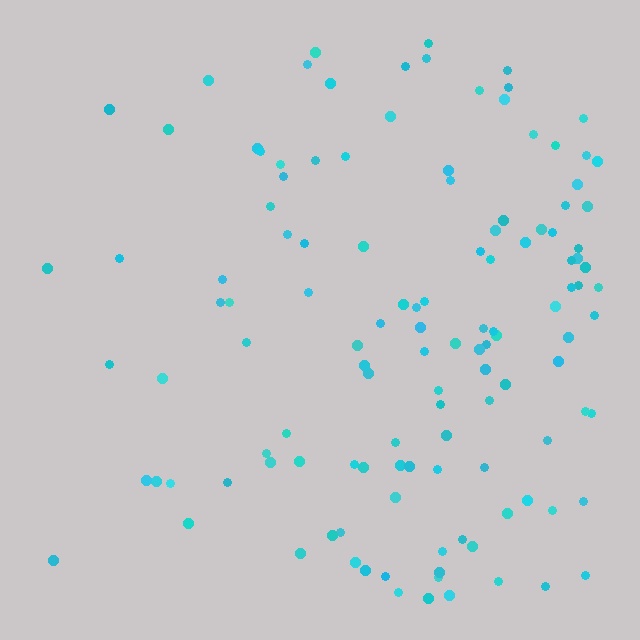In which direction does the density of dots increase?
From left to right, with the right side densest.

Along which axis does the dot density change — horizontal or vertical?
Horizontal.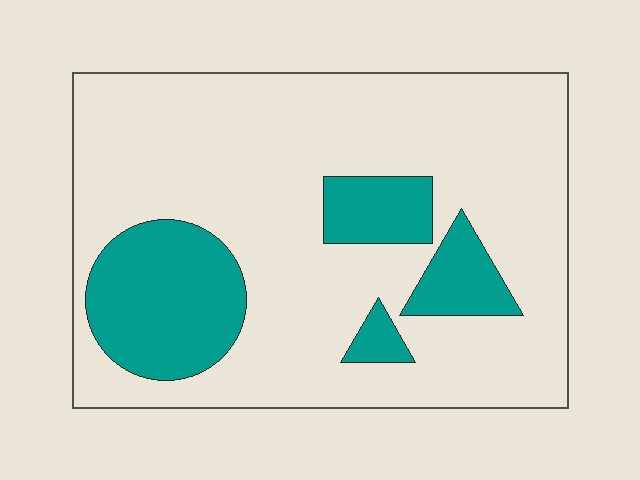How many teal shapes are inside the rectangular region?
4.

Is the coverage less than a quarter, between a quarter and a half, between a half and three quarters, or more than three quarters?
Less than a quarter.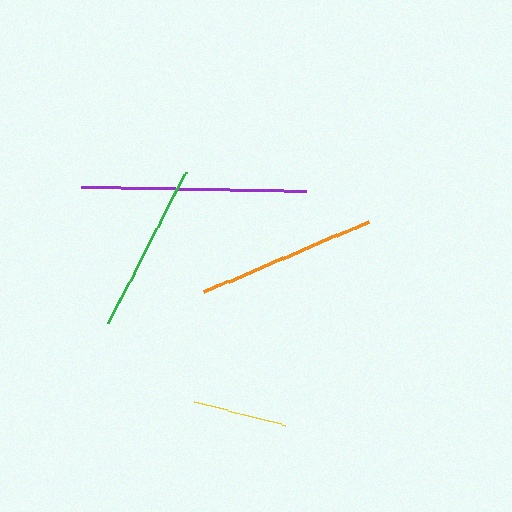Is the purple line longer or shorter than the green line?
The purple line is longer than the green line.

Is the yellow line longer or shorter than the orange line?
The orange line is longer than the yellow line.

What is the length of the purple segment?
The purple segment is approximately 225 pixels long.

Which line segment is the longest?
The purple line is the longest at approximately 225 pixels.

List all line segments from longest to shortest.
From longest to shortest: purple, orange, green, yellow.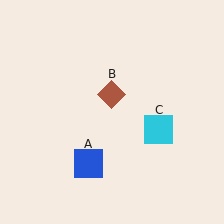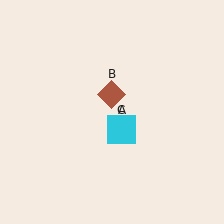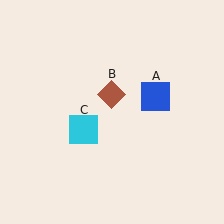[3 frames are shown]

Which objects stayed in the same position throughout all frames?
Brown diamond (object B) remained stationary.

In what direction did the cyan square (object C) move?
The cyan square (object C) moved left.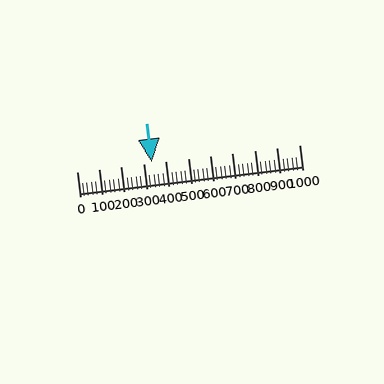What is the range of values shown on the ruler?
The ruler shows values from 0 to 1000.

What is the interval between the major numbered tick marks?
The major tick marks are spaced 100 units apart.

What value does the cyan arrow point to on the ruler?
The cyan arrow points to approximately 335.